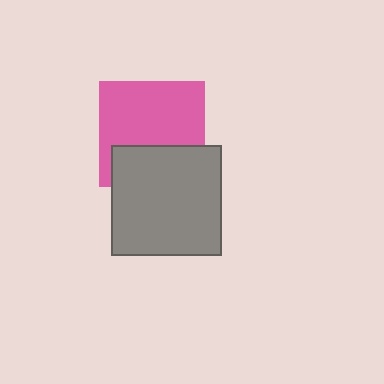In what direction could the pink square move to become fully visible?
The pink square could move up. That would shift it out from behind the gray square entirely.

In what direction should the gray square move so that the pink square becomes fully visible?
The gray square should move down. That is the shortest direction to clear the overlap and leave the pink square fully visible.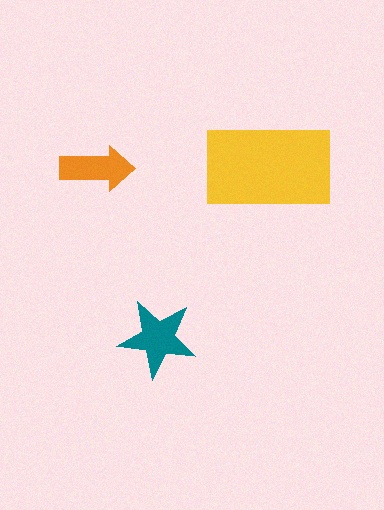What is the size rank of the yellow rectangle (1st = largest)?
1st.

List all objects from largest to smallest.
The yellow rectangle, the teal star, the orange arrow.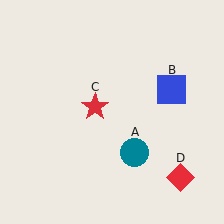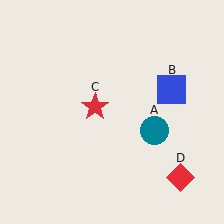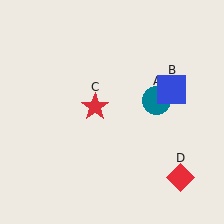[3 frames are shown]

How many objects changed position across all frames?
1 object changed position: teal circle (object A).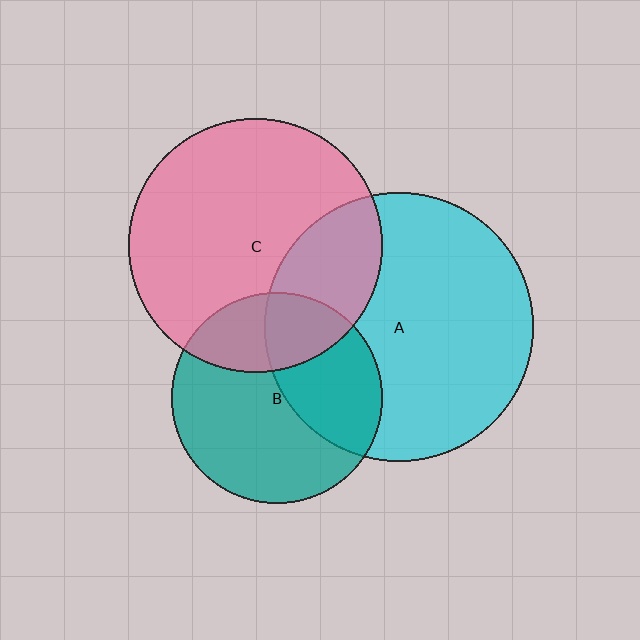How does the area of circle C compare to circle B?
Approximately 1.5 times.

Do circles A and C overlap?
Yes.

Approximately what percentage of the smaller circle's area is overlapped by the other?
Approximately 25%.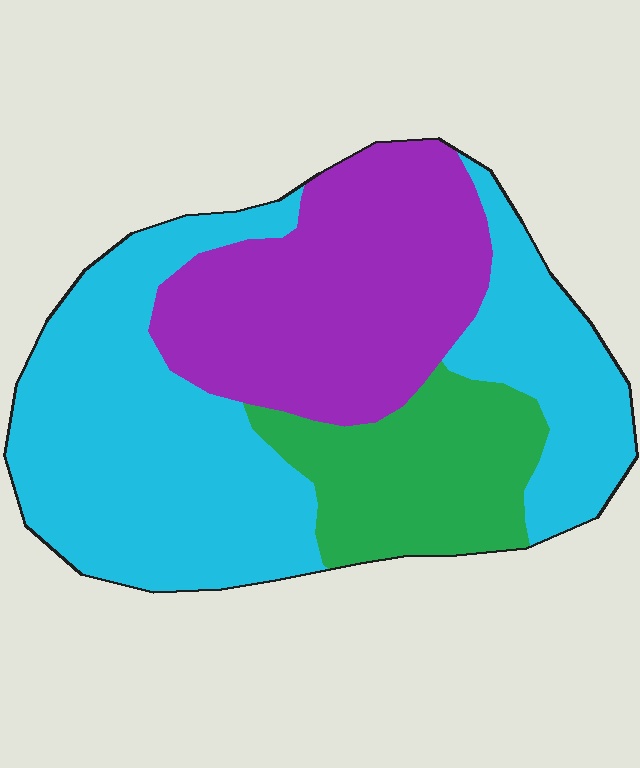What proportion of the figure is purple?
Purple covers about 30% of the figure.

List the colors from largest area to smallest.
From largest to smallest: cyan, purple, green.